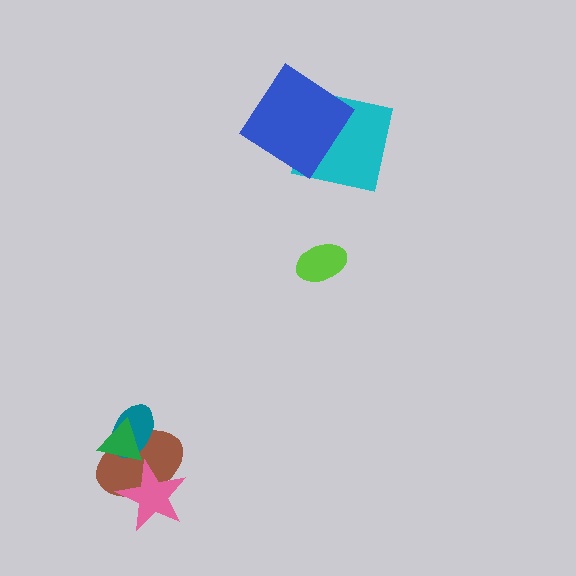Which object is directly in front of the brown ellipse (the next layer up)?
The teal ellipse is directly in front of the brown ellipse.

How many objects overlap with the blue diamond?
1 object overlaps with the blue diamond.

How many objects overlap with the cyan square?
1 object overlaps with the cyan square.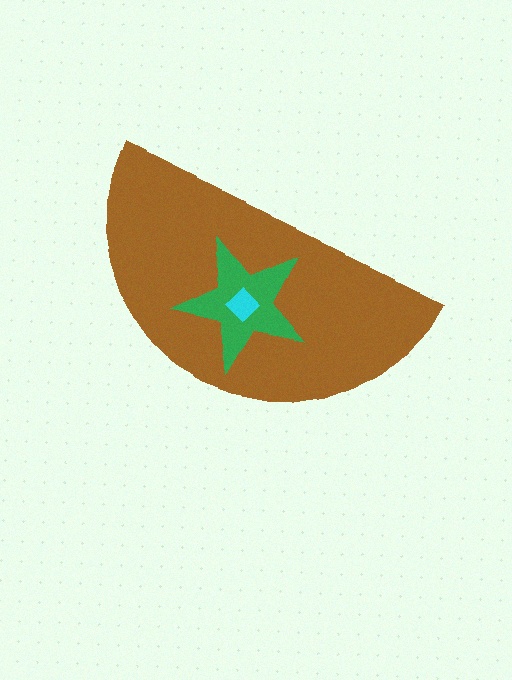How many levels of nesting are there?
3.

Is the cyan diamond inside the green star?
Yes.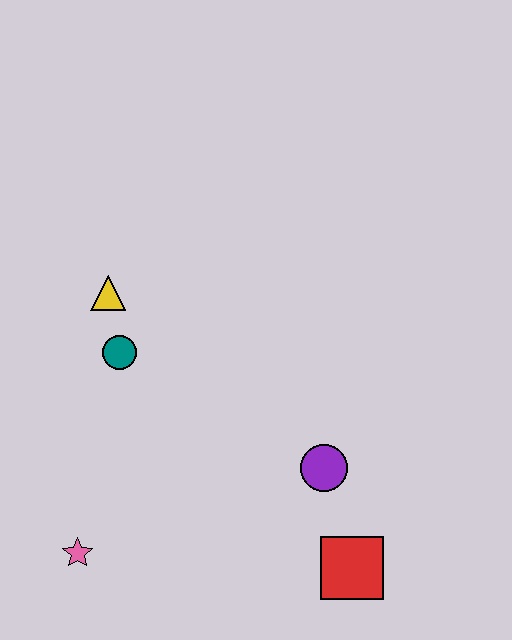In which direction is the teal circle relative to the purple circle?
The teal circle is to the left of the purple circle.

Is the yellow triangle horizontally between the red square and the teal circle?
No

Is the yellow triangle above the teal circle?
Yes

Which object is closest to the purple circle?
The red square is closest to the purple circle.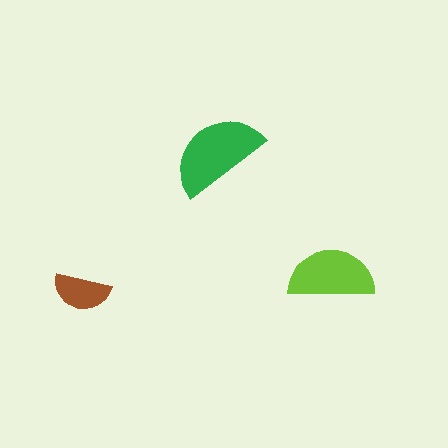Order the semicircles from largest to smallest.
the green one, the lime one, the brown one.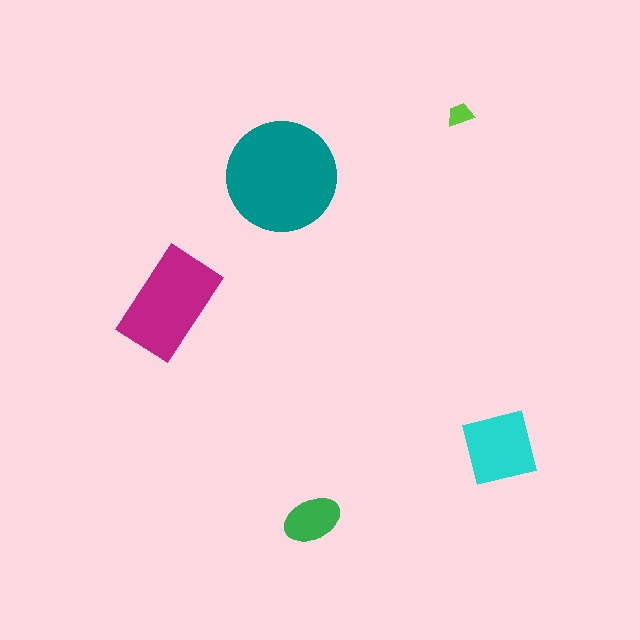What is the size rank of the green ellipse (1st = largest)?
4th.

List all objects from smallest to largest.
The lime trapezoid, the green ellipse, the cyan square, the magenta rectangle, the teal circle.